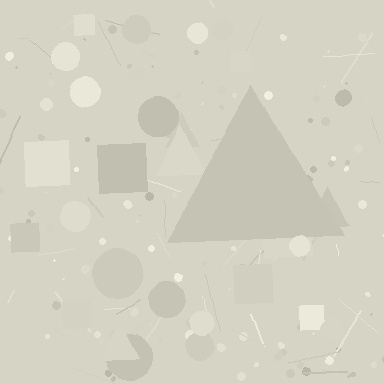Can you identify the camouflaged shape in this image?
The camouflaged shape is a triangle.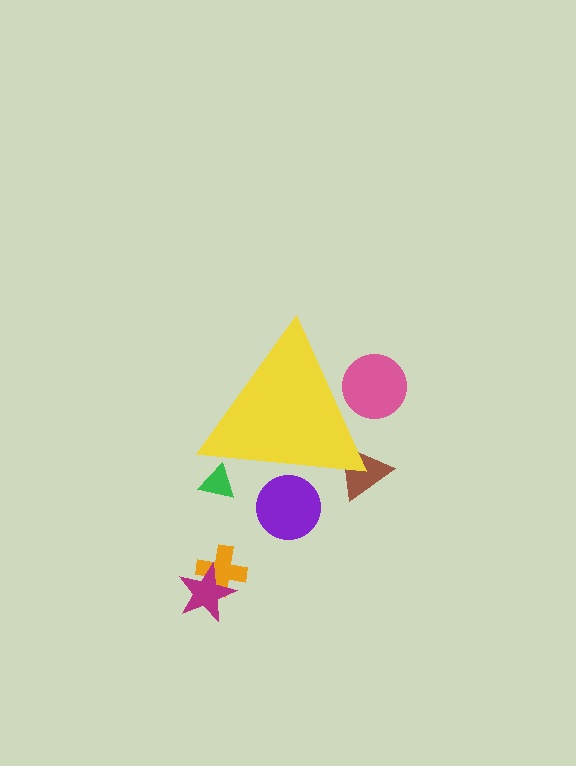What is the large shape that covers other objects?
A yellow triangle.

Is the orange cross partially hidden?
No, the orange cross is fully visible.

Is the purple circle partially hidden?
Yes, the purple circle is partially hidden behind the yellow triangle.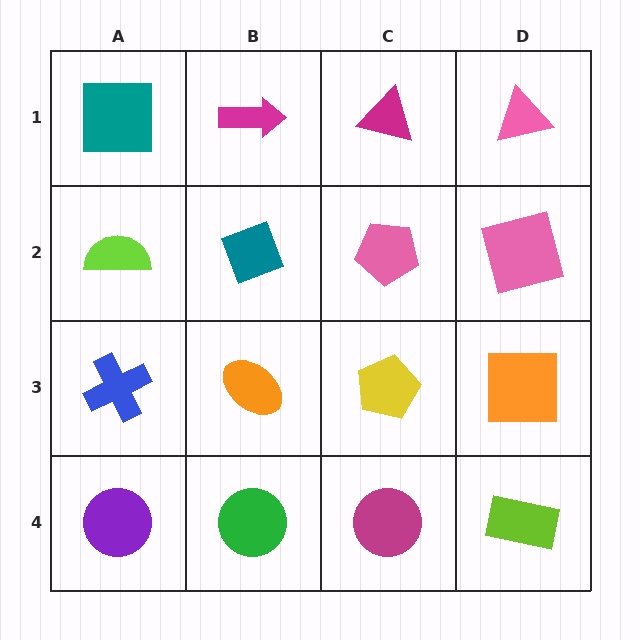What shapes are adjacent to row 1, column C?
A pink pentagon (row 2, column C), a magenta arrow (row 1, column B), a pink triangle (row 1, column D).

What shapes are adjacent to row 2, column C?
A magenta triangle (row 1, column C), a yellow pentagon (row 3, column C), a teal diamond (row 2, column B), a pink square (row 2, column D).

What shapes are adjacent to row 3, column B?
A teal diamond (row 2, column B), a green circle (row 4, column B), a blue cross (row 3, column A), a yellow pentagon (row 3, column C).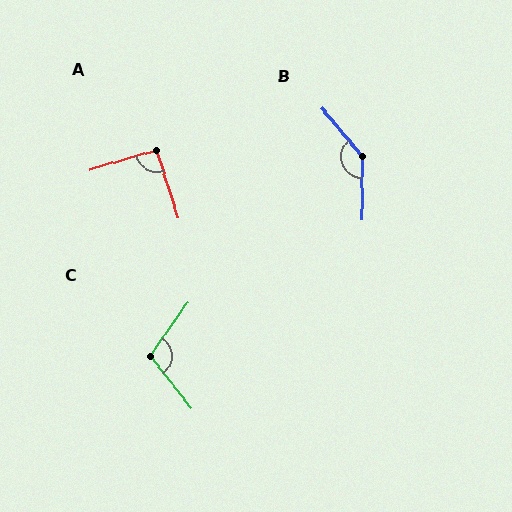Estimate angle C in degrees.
Approximately 107 degrees.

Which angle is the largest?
B, at approximately 139 degrees.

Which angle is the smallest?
A, at approximately 92 degrees.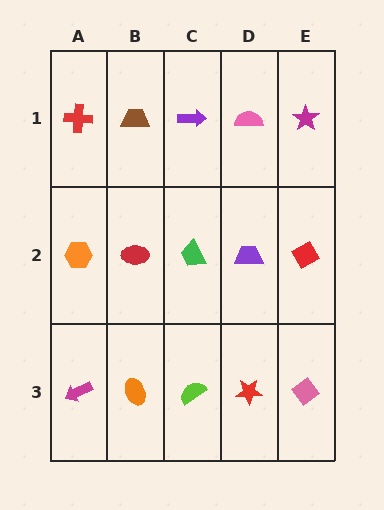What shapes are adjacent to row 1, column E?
A red diamond (row 2, column E), a pink semicircle (row 1, column D).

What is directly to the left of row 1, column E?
A pink semicircle.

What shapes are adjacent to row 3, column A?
An orange hexagon (row 2, column A), an orange ellipse (row 3, column B).